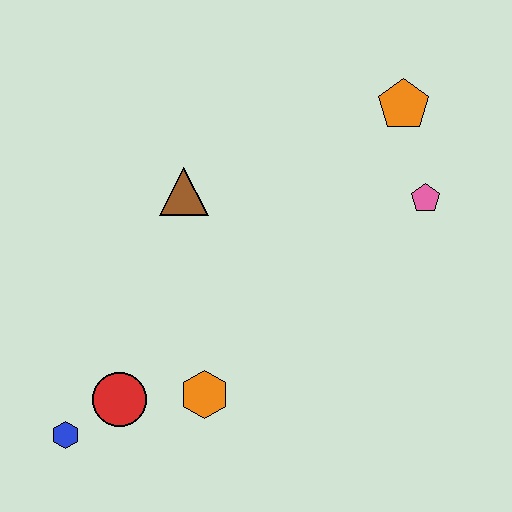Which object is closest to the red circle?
The blue hexagon is closest to the red circle.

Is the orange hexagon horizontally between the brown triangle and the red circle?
No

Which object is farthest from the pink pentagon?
The blue hexagon is farthest from the pink pentagon.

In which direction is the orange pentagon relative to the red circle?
The orange pentagon is above the red circle.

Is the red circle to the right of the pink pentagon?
No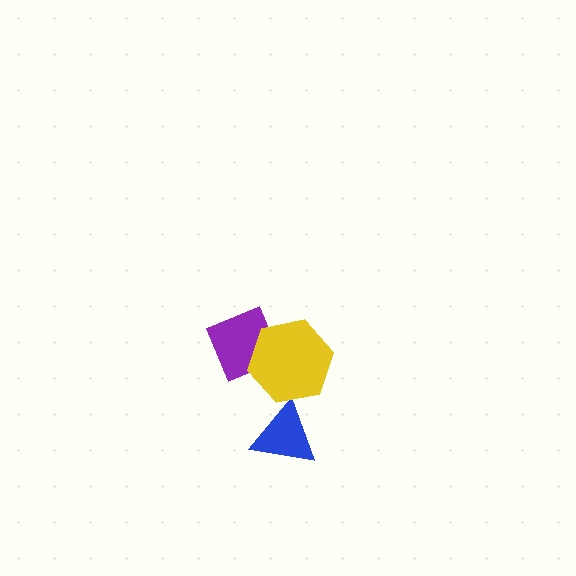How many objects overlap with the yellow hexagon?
1 object overlaps with the yellow hexagon.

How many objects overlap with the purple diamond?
1 object overlaps with the purple diamond.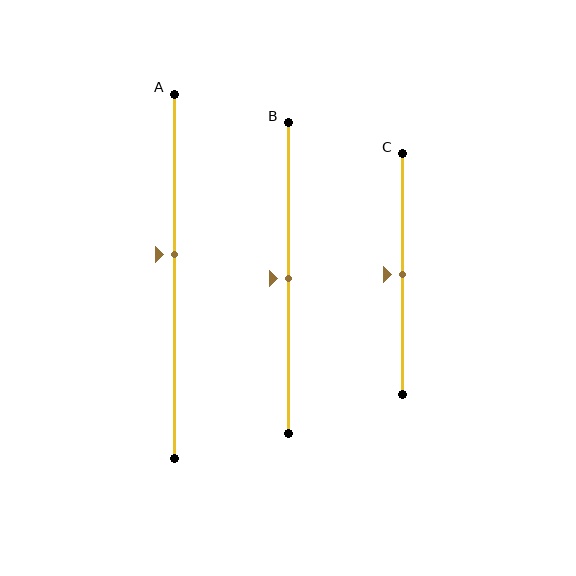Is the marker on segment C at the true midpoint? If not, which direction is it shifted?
Yes, the marker on segment C is at the true midpoint.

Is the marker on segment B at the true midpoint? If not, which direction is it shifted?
Yes, the marker on segment B is at the true midpoint.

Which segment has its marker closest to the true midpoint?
Segment B has its marker closest to the true midpoint.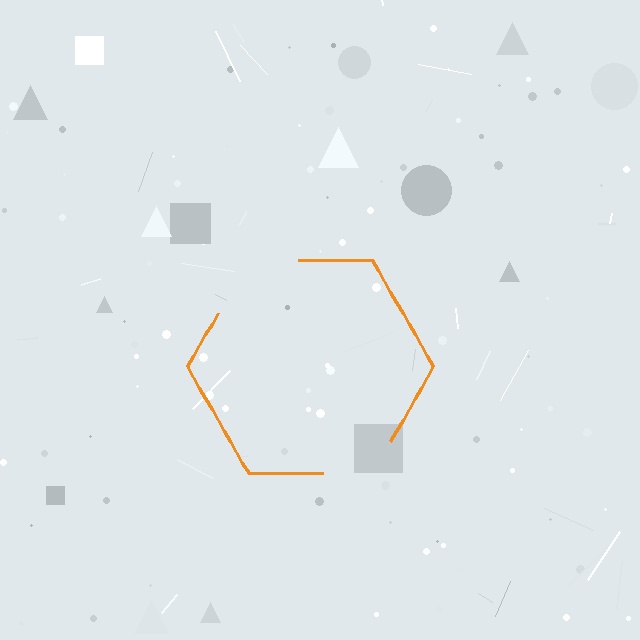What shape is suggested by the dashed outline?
The dashed outline suggests a hexagon.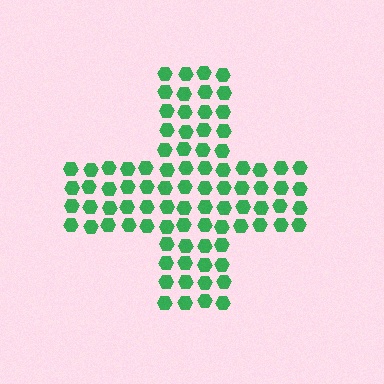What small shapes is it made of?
It is made of small hexagons.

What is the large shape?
The large shape is a cross.